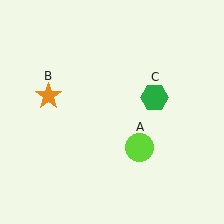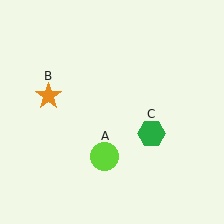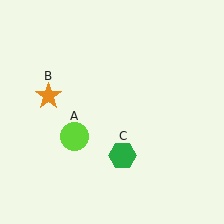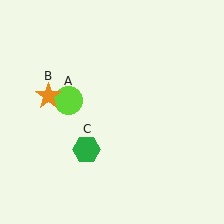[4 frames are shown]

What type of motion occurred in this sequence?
The lime circle (object A), green hexagon (object C) rotated clockwise around the center of the scene.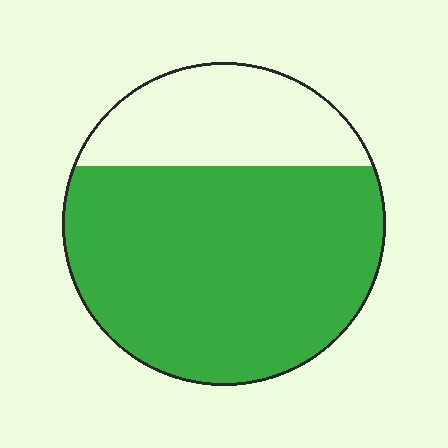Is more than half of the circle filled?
Yes.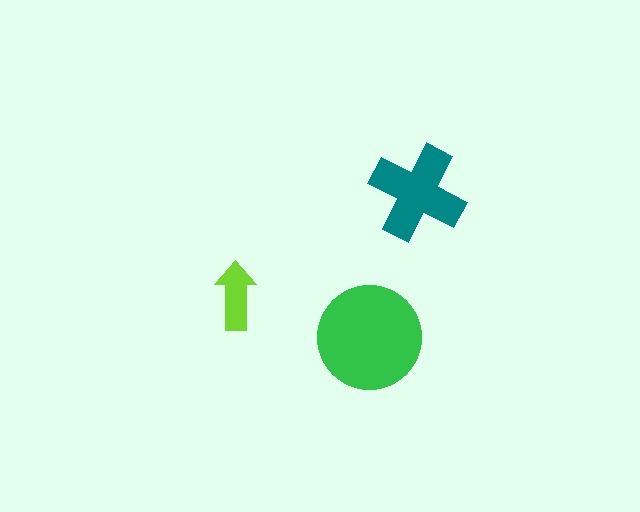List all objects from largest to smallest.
The green circle, the teal cross, the lime arrow.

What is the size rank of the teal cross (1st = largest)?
2nd.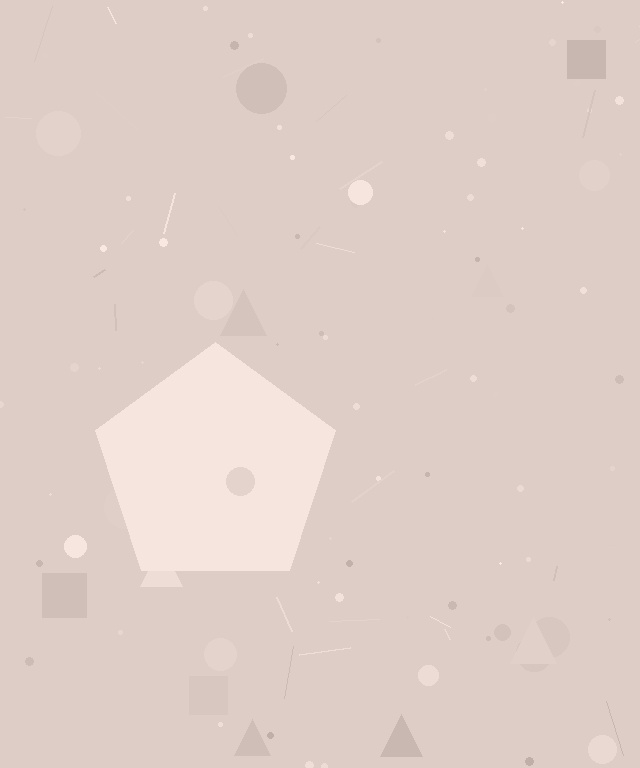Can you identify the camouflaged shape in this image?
The camouflaged shape is a pentagon.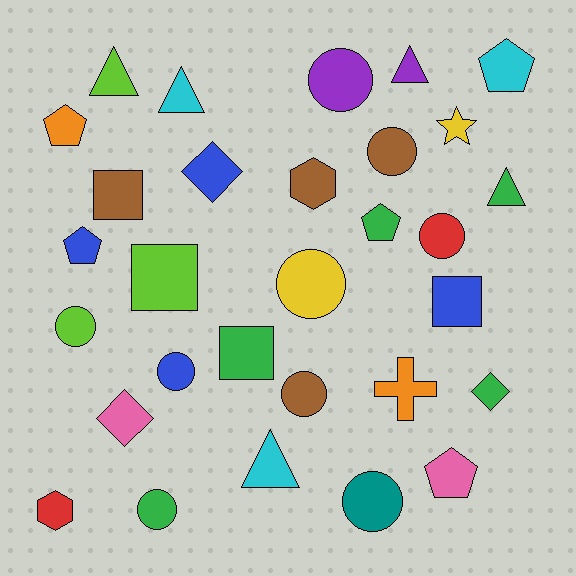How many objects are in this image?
There are 30 objects.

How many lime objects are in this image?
There are 3 lime objects.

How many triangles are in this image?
There are 5 triangles.